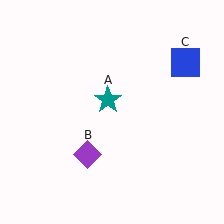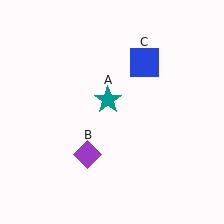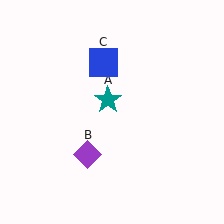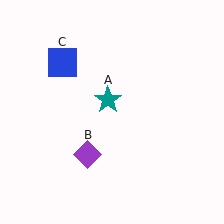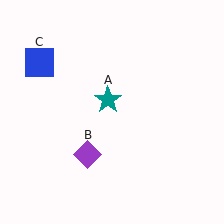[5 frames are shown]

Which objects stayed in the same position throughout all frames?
Teal star (object A) and purple diamond (object B) remained stationary.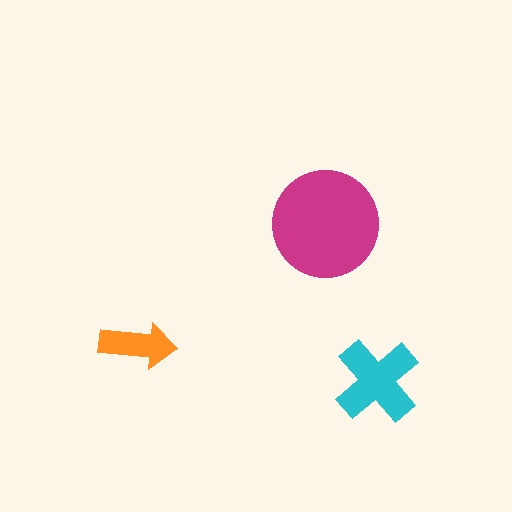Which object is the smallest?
The orange arrow.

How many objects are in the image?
There are 3 objects in the image.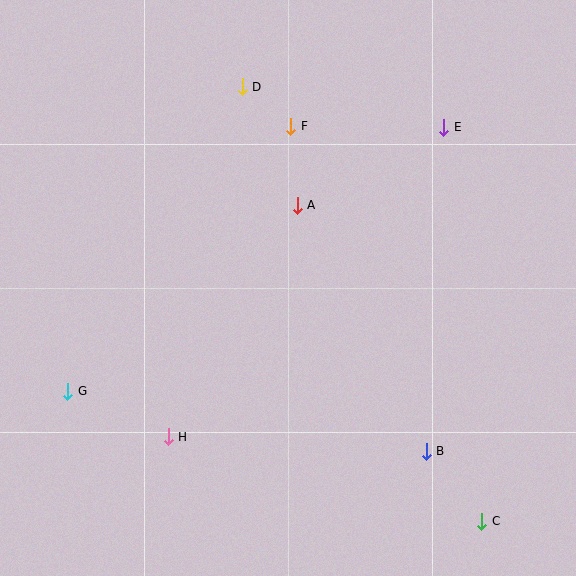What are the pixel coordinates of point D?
Point D is at (242, 87).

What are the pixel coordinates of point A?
Point A is at (297, 205).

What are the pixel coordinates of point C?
Point C is at (482, 521).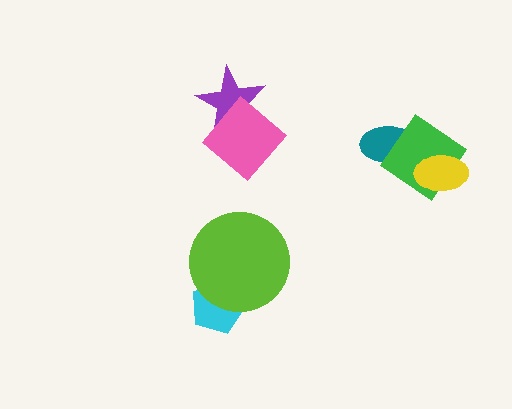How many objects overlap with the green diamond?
2 objects overlap with the green diamond.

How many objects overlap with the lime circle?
1 object overlaps with the lime circle.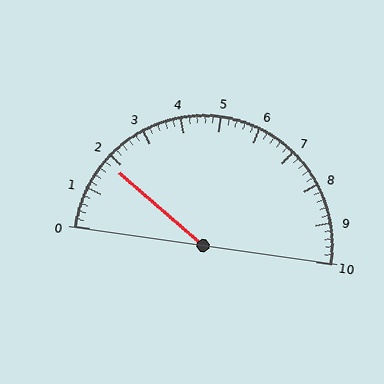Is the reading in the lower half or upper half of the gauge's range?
The reading is in the lower half of the range (0 to 10).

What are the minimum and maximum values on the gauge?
The gauge ranges from 0 to 10.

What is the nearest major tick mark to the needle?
The nearest major tick mark is 2.